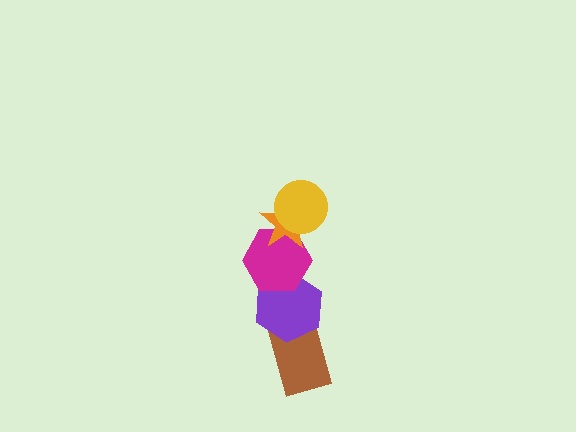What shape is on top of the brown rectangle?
The purple hexagon is on top of the brown rectangle.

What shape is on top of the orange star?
The yellow circle is on top of the orange star.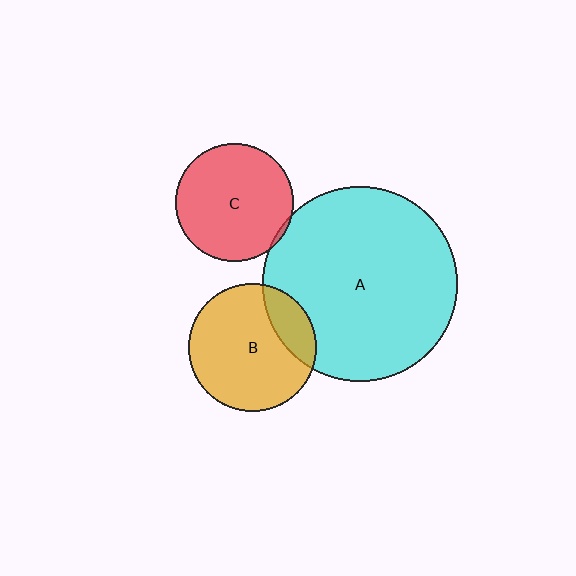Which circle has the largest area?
Circle A (cyan).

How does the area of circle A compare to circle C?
Approximately 2.7 times.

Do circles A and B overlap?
Yes.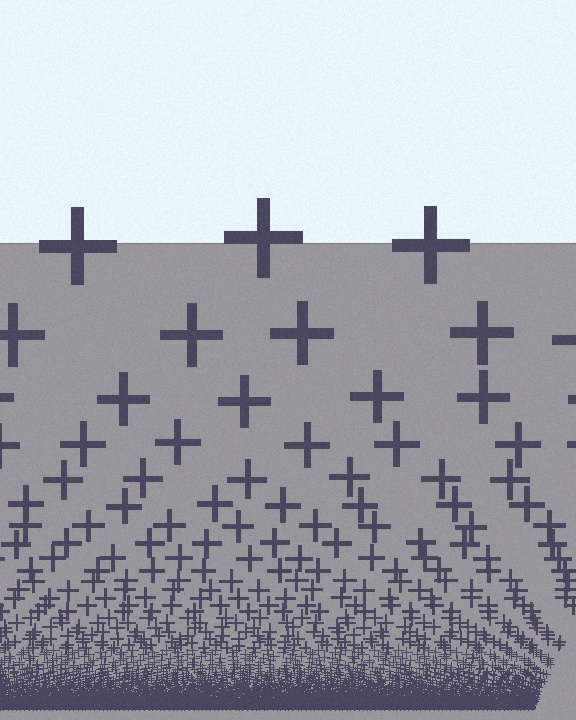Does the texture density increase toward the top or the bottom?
Density increases toward the bottom.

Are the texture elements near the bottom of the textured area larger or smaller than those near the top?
Smaller. The gradient is inverted — elements near the bottom are smaller and denser.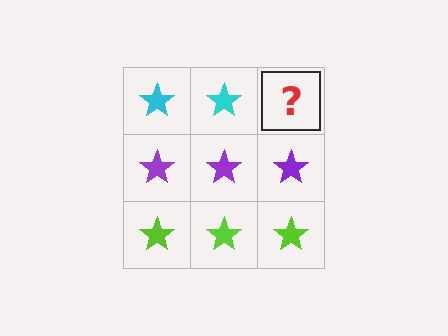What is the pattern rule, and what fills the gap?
The rule is that each row has a consistent color. The gap should be filled with a cyan star.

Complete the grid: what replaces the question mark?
The question mark should be replaced with a cyan star.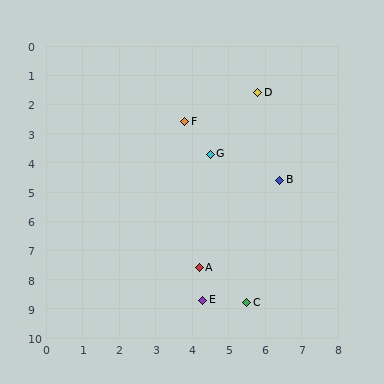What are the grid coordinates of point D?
Point D is at approximately (5.8, 1.6).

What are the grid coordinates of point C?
Point C is at approximately (5.5, 8.8).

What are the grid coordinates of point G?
Point G is at approximately (4.5, 3.7).